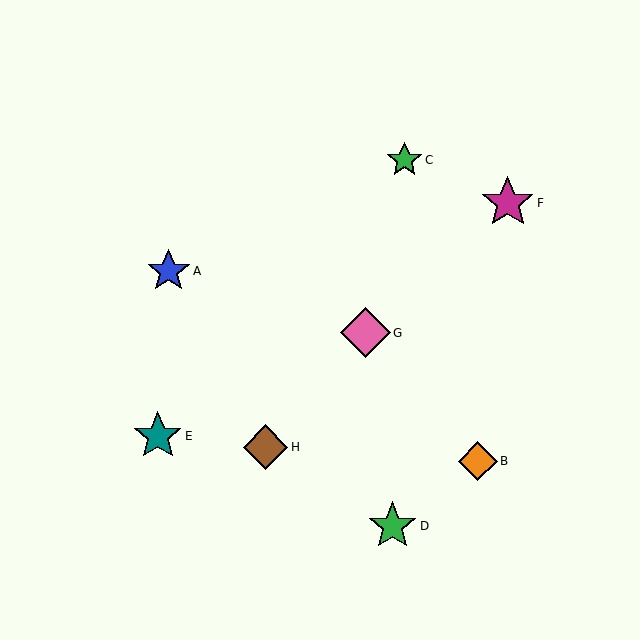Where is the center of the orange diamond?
The center of the orange diamond is at (478, 461).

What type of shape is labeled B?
Shape B is an orange diamond.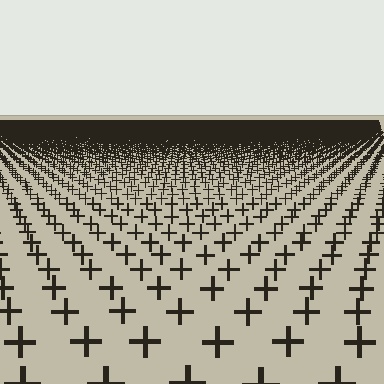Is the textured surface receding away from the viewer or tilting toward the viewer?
The surface is receding away from the viewer. Texture elements get smaller and denser toward the top.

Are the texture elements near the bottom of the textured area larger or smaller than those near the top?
Larger. Near the bottom, elements are closer to the viewer and appear at a bigger on-screen size.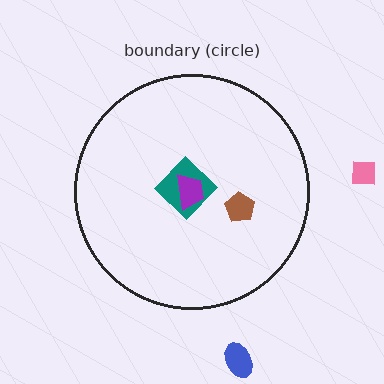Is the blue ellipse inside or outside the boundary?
Outside.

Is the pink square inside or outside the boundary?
Outside.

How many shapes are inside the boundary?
3 inside, 2 outside.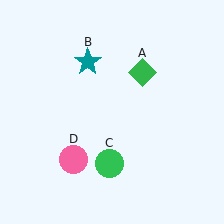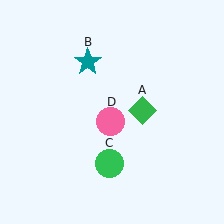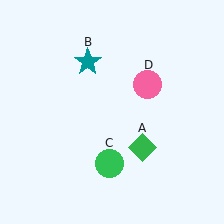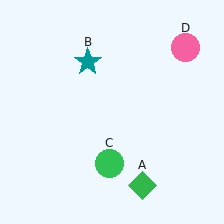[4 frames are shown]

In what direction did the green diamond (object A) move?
The green diamond (object A) moved down.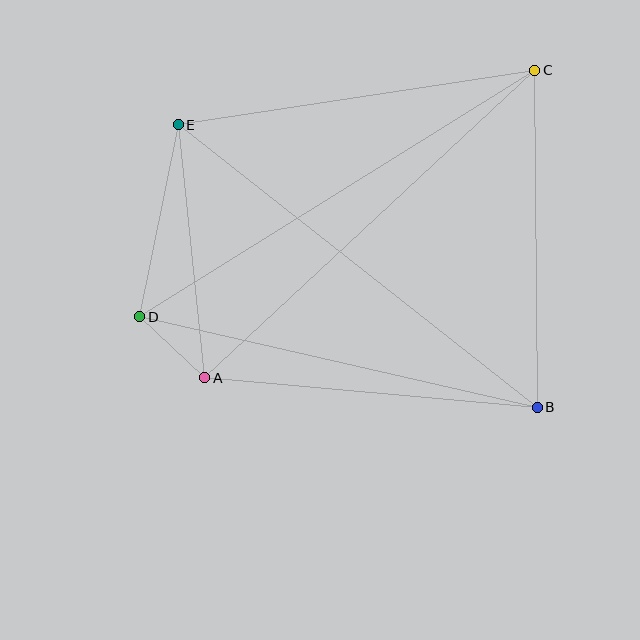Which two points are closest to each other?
Points A and D are closest to each other.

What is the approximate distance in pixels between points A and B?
The distance between A and B is approximately 334 pixels.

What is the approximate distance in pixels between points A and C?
The distance between A and C is approximately 451 pixels.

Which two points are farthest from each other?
Points C and D are farthest from each other.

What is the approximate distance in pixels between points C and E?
The distance between C and E is approximately 360 pixels.